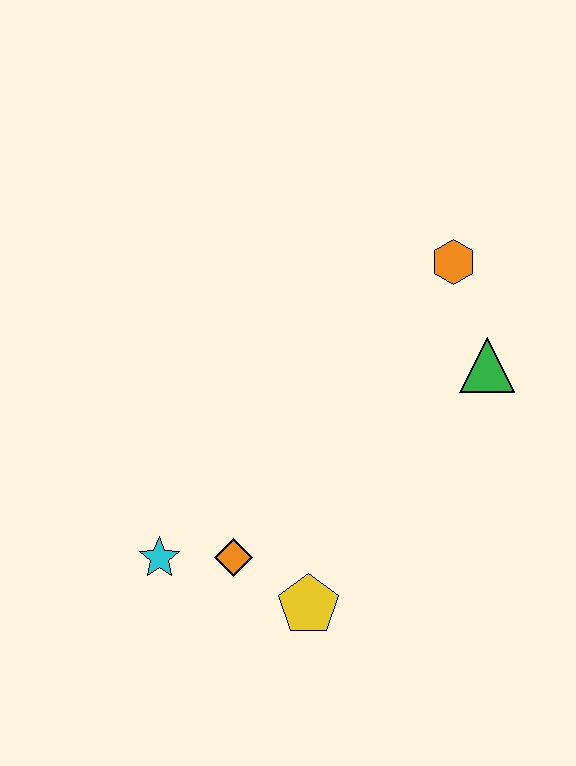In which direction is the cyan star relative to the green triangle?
The cyan star is to the left of the green triangle.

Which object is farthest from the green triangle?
The cyan star is farthest from the green triangle.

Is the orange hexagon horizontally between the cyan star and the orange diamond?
No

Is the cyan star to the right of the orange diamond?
No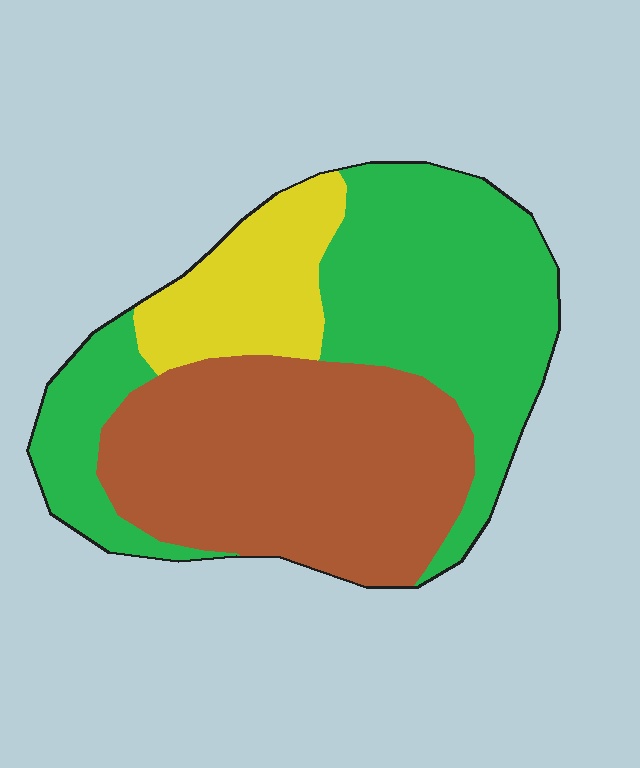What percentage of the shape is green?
Green covers about 45% of the shape.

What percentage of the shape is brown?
Brown covers 42% of the shape.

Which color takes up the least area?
Yellow, at roughly 15%.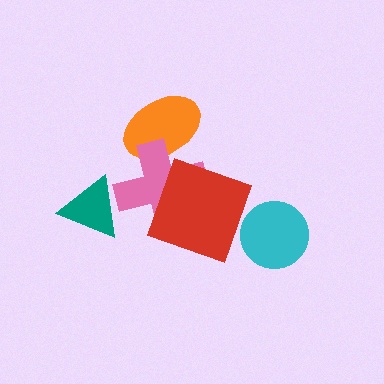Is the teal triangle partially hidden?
Yes, it is partially covered by another shape.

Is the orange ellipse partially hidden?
Yes, it is partially covered by another shape.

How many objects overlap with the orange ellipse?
1 object overlaps with the orange ellipse.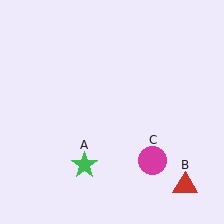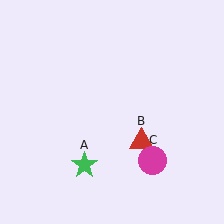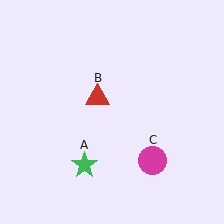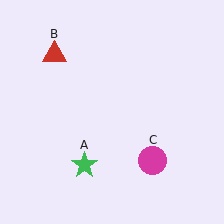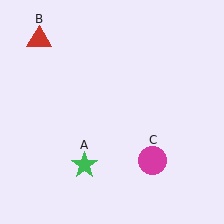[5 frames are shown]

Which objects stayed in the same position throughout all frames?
Green star (object A) and magenta circle (object C) remained stationary.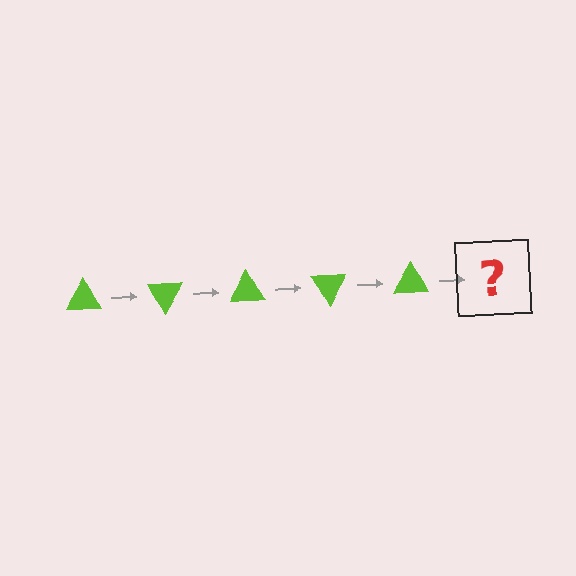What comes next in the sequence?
The next element should be a lime triangle rotated 300 degrees.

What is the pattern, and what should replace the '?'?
The pattern is that the triangle rotates 60 degrees each step. The '?' should be a lime triangle rotated 300 degrees.